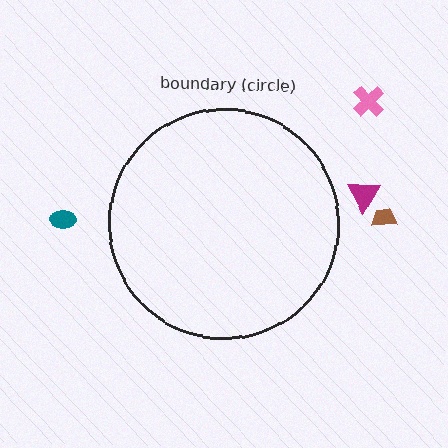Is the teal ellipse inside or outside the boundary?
Outside.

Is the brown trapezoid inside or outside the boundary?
Outside.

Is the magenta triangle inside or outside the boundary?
Outside.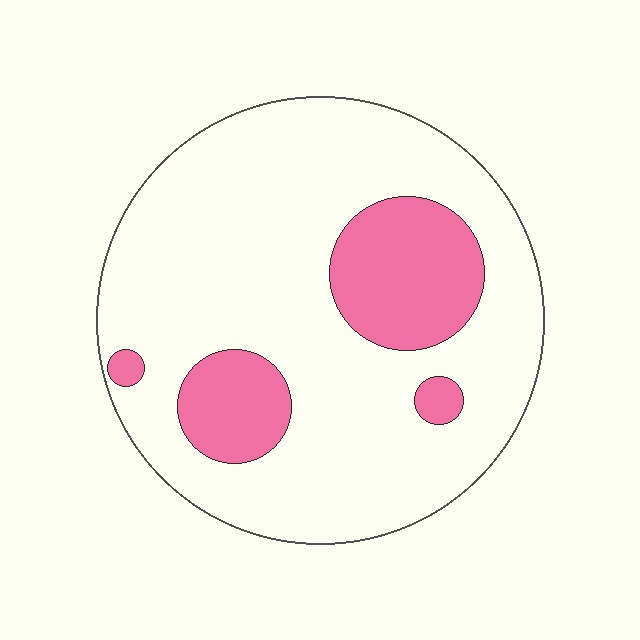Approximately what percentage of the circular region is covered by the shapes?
Approximately 20%.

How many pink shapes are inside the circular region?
4.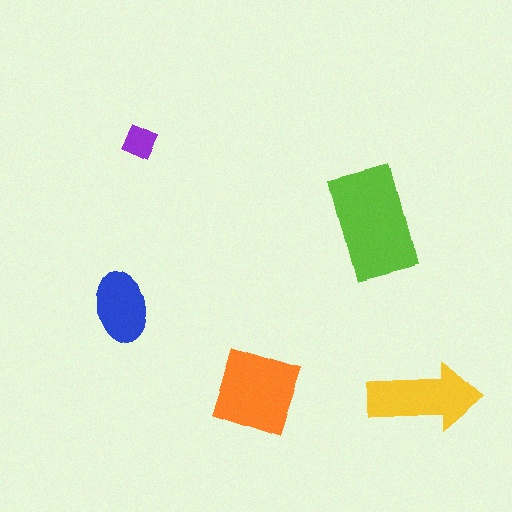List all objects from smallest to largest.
The purple square, the blue ellipse, the yellow arrow, the orange diamond, the lime rectangle.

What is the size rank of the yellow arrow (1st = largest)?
3rd.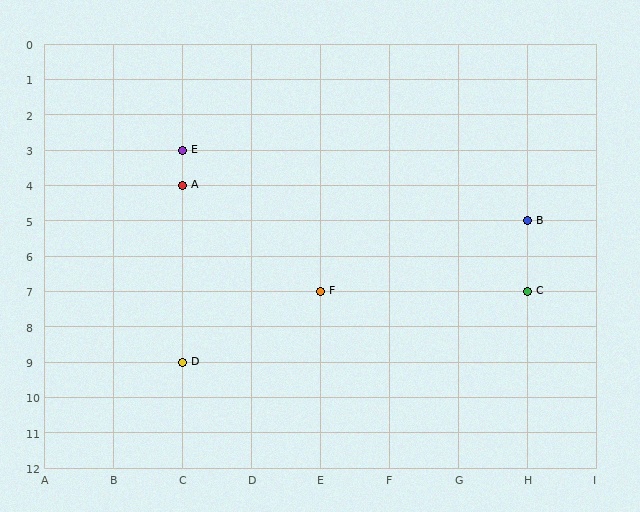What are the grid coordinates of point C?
Point C is at grid coordinates (H, 7).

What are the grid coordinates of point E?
Point E is at grid coordinates (C, 3).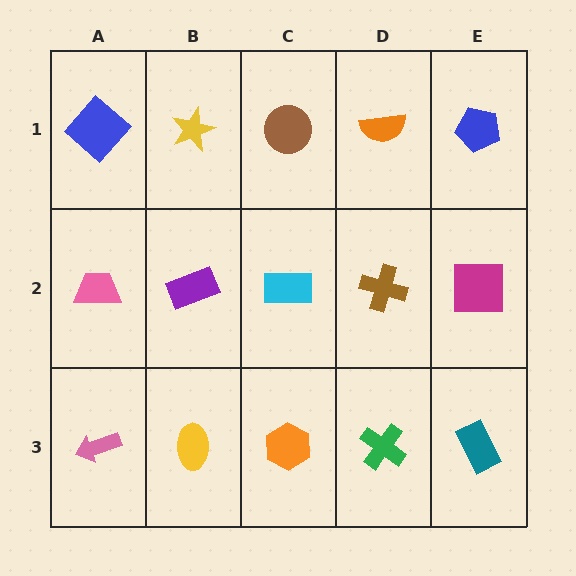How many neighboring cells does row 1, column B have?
3.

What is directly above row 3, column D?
A brown cross.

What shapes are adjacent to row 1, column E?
A magenta square (row 2, column E), an orange semicircle (row 1, column D).